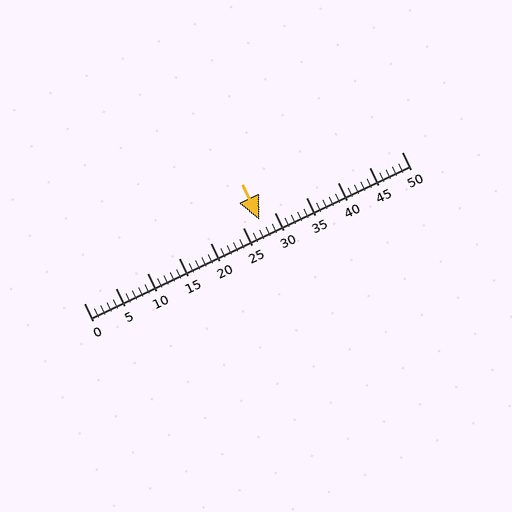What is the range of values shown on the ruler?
The ruler shows values from 0 to 50.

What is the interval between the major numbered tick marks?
The major tick marks are spaced 5 units apart.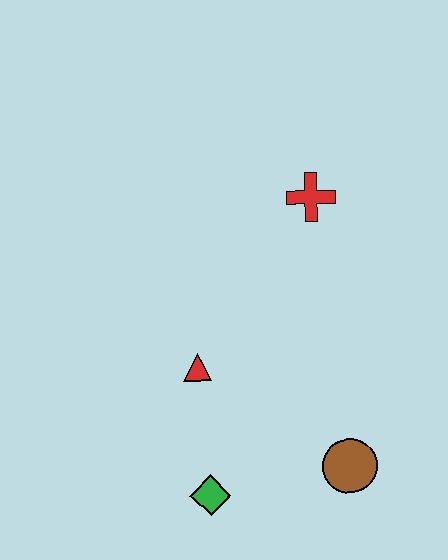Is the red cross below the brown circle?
No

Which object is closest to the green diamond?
The red triangle is closest to the green diamond.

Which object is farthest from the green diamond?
The red cross is farthest from the green diamond.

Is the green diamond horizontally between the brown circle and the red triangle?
Yes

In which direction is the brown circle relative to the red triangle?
The brown circle is to the right of the red triangle.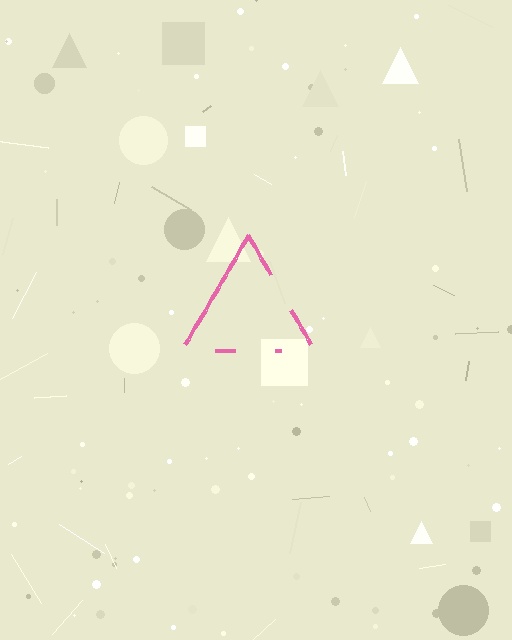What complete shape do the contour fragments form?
The contour fragments form a triangle.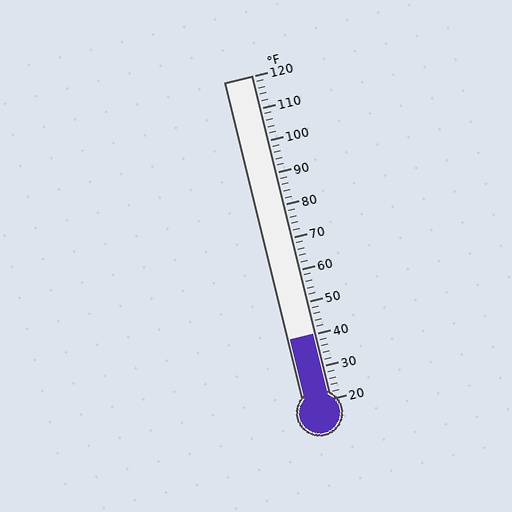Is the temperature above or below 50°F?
The temperature is below 50°F.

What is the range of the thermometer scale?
The thermometer scale ranges from 20°F to 120°F.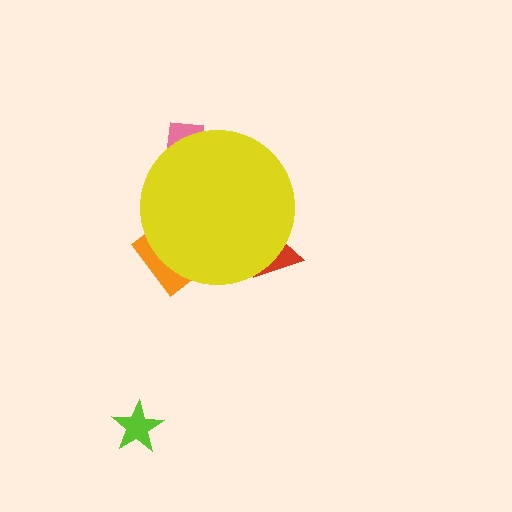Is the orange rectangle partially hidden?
Yes, the orange rectangle is partially hidden behind the yellow circle.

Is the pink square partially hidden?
Yes, the pink square is partially hidden behind the yellow circle.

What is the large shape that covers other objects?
A yellow circle.